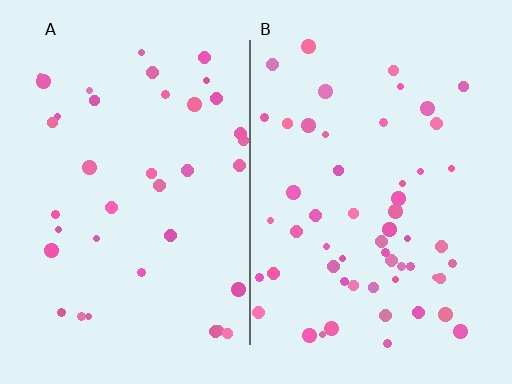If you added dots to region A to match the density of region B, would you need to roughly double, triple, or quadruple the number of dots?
Approximately double.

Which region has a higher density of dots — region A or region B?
B (the right).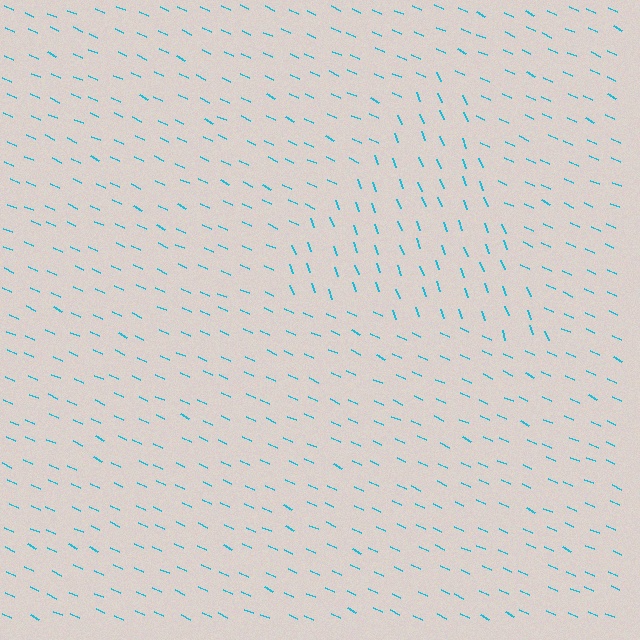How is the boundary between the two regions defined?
The boundary is defined purely by a change in line orientation (approximately 45 degrees difference). All lines are the same color and thickness.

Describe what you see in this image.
The image is filled with small cyan line segments. A triangle region in the image has lines oriented differently from the surrounding lines, creating a visible texture boundary.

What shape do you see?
I see a triangle.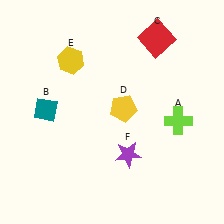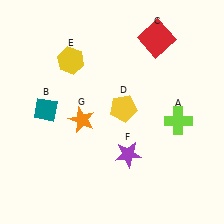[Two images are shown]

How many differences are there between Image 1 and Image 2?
There is 1 difference between the two images.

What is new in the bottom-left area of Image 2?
An orange star (G) was added in the bottom-left area of Image 2.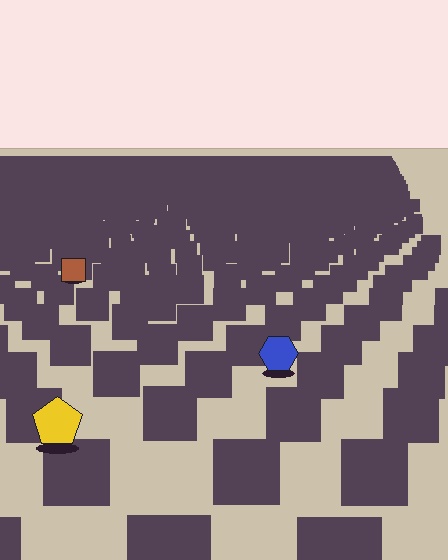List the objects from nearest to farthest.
From nearest to farthest: the yellow pentagon, the blue hexagon, the brown square.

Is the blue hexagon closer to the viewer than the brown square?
Yes. The blue hexagon is closer — you can tell from the texture gradient: the ground texture is coarser near it.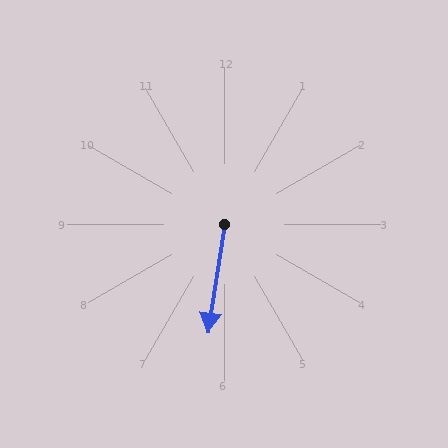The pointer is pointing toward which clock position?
Roughly 6 o'clock.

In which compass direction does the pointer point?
South.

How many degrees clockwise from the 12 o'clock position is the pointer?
Approximately 189 degrees.